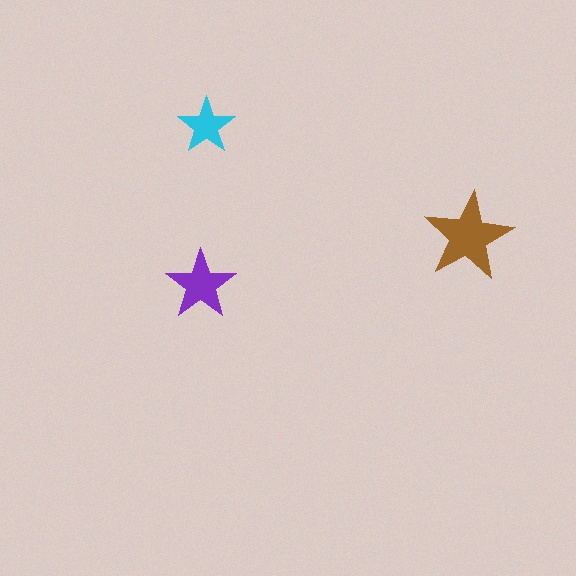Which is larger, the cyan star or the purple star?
The purple one.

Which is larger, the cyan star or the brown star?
The brown one.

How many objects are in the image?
There are 3 objects in the image.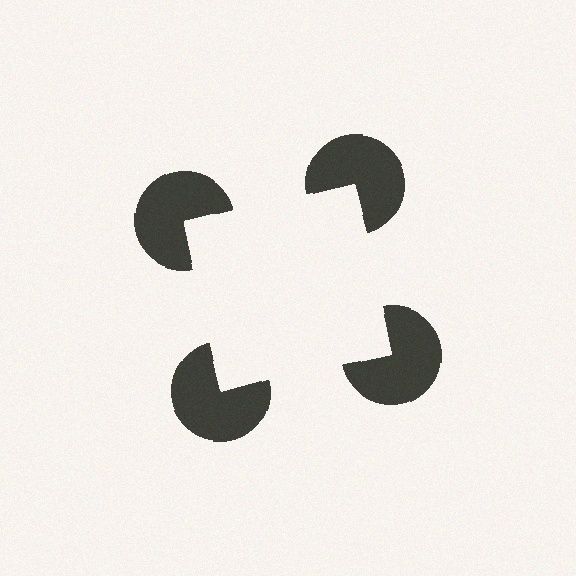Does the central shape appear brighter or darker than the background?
It typically appears slightly brighter than the background, even though no actual brightness change is drawn.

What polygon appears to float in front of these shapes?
An illusory square — its edges are inferred from the aligned wedge cuts in the pac-man discs, not physically drawn.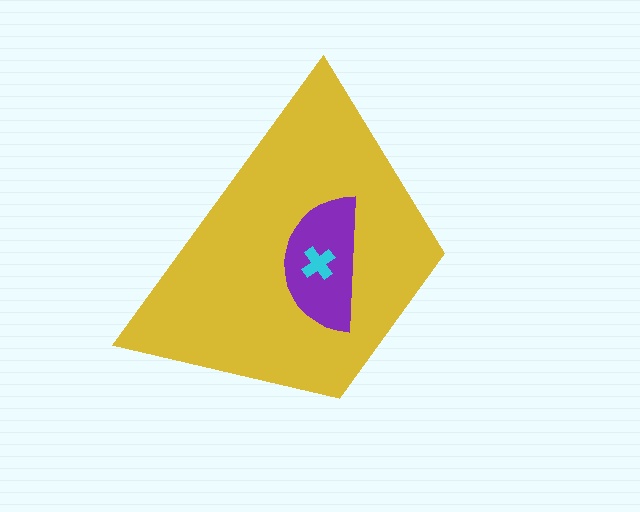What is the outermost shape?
The yellow trapezoid.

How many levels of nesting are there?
3.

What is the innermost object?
The cyan cross.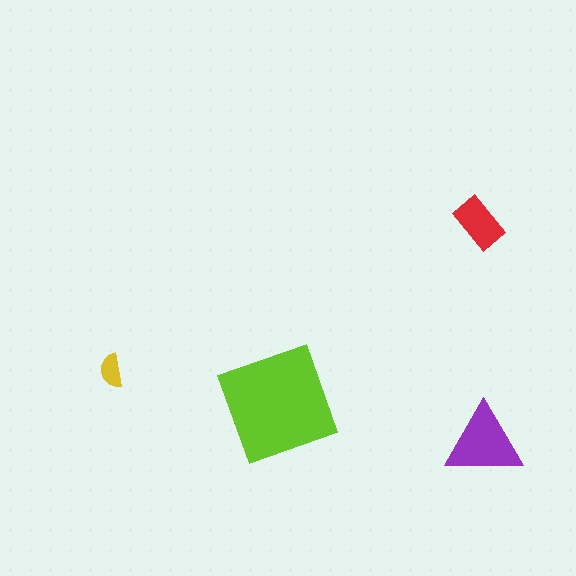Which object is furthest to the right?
The purple triangle is rightmost.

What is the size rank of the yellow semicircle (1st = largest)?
4th.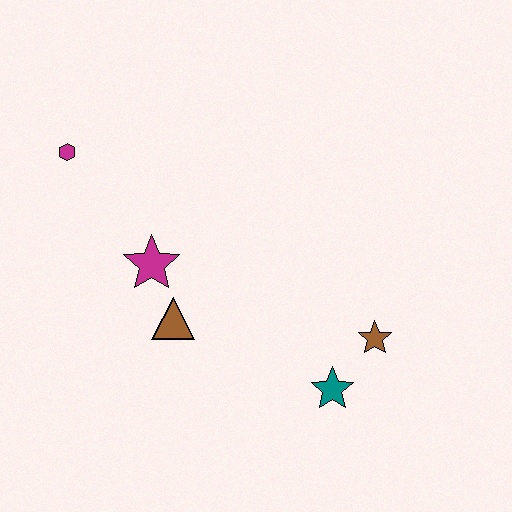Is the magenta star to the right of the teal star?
No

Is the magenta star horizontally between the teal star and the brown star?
No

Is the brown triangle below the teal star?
No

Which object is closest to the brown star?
The teal star is closest to the brown star.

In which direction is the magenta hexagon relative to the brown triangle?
The magenta hexagon is above the brown triangle.